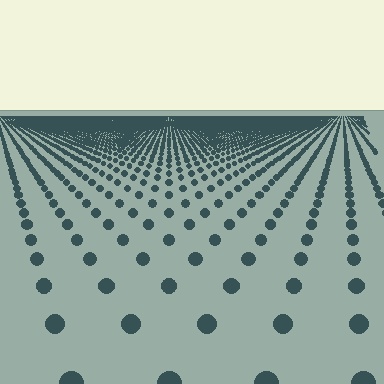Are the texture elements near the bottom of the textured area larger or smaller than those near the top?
Larger. Near the bottom, elements are closer to the viewer and appear at a bigger on-screen size.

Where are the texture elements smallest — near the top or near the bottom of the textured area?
Near the top.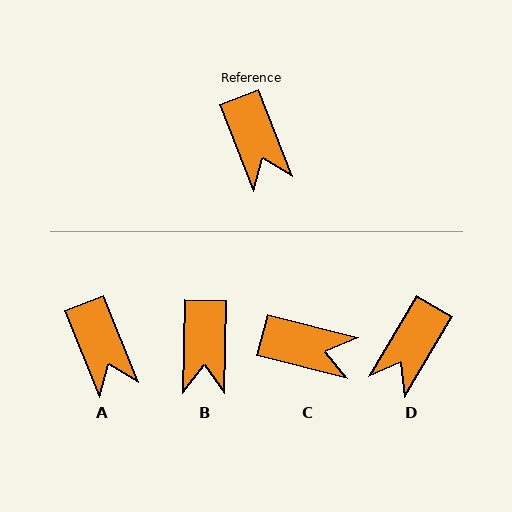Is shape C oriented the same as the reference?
No, it is off by about 54 degrees.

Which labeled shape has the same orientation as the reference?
A.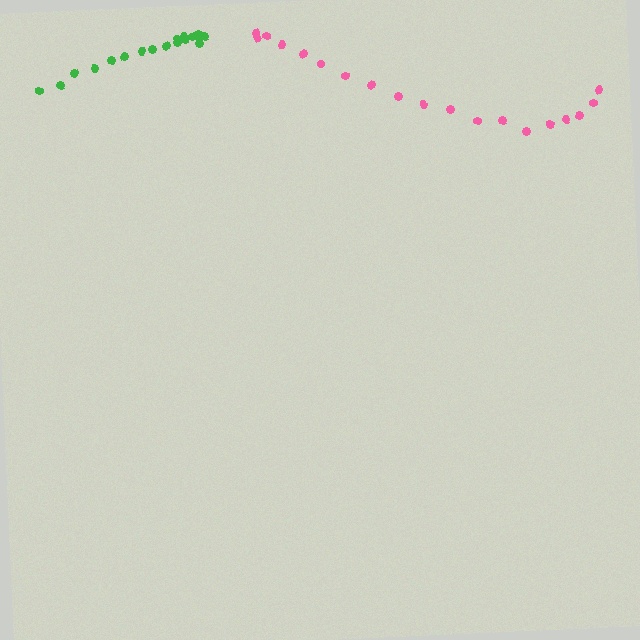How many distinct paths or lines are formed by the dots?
There are 2 distinct paths.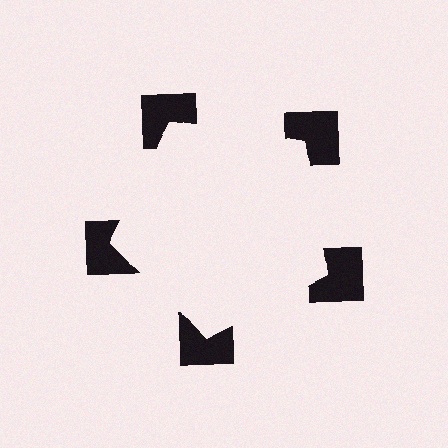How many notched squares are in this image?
There are 5 — one at each vertex of the illusory pentagon.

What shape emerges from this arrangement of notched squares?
An illusory pentagon — its edges are inferred from the aligned wedge cuts in the notched squares, not physically drawn.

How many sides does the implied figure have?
5 sides.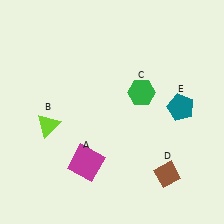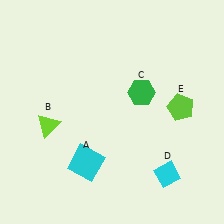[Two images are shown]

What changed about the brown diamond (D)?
In Image 1, D is brown. In Image 2, it changed to cyan.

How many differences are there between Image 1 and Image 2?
There are 3 differences between the two images.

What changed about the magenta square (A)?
In Image 1, A is magenta. In Image 2, it changed to cyan.